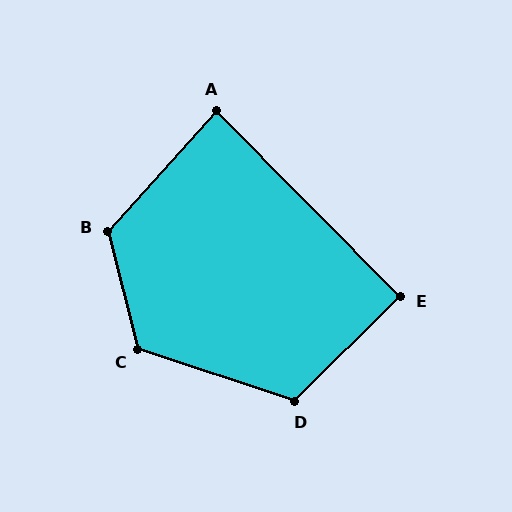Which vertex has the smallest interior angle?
A, at approximately 87 degrees.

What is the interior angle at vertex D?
Approximately 117 degrees (obtuse).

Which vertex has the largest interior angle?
B, at approximately 124 degrees.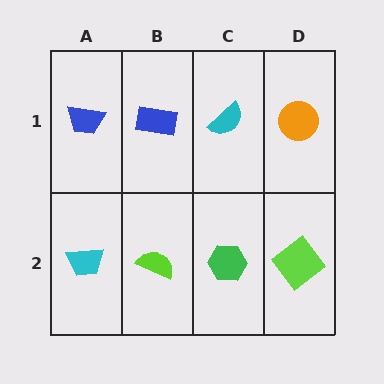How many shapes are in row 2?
4 shapes.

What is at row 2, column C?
A green hexagon.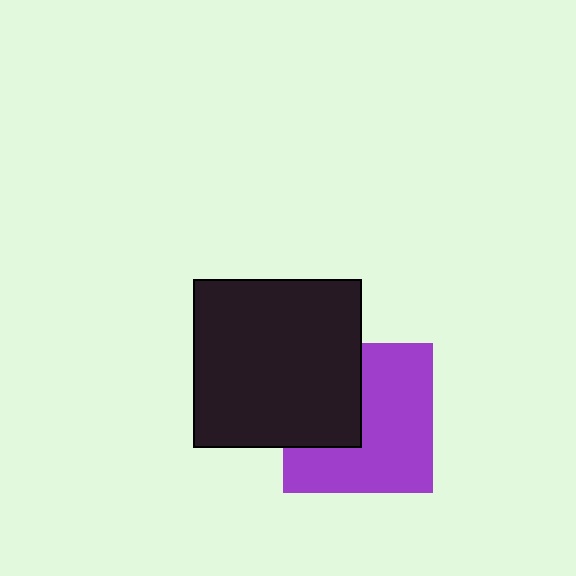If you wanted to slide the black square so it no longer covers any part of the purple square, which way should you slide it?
Slide it left — that is the most direct way to separate the two shapes.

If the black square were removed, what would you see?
You would see the complete purple square.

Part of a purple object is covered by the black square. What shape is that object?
It is a square.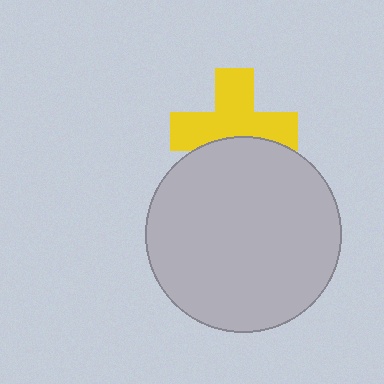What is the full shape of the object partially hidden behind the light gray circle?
The partially hidden object is a yellow cross.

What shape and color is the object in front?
The object in front is a light gray circle.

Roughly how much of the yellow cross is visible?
Most of it is visible (roughly 67%).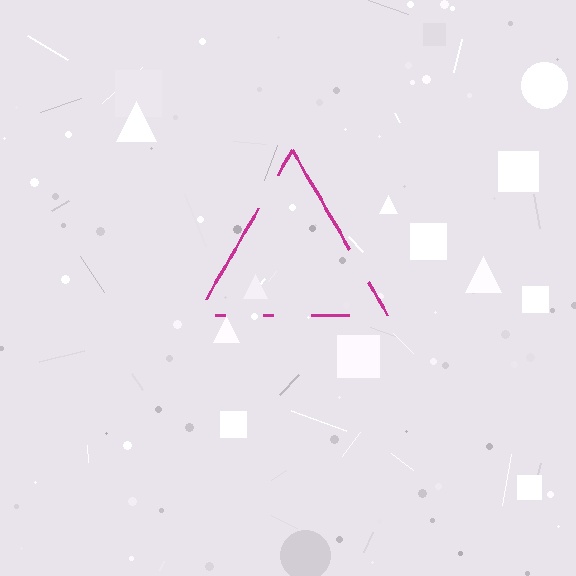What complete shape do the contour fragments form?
The contour fragments form a triangle.